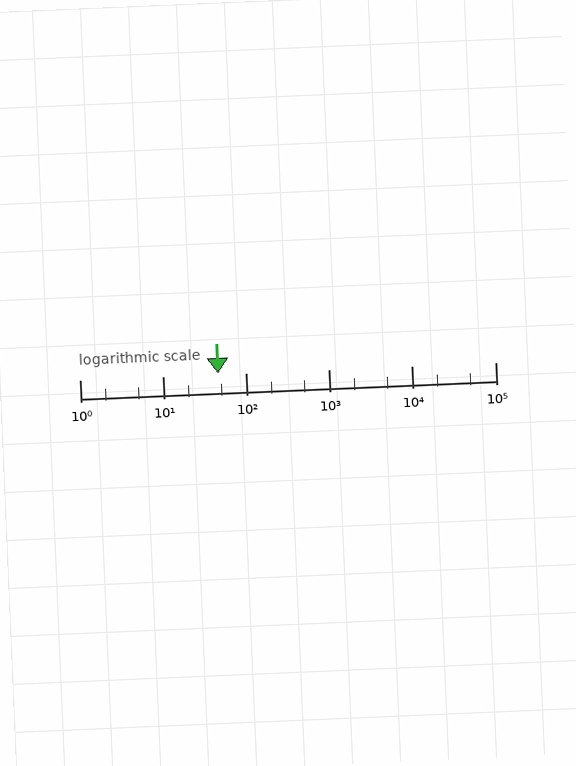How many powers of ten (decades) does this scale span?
The scale spans 5 decades, from 1 to 100000.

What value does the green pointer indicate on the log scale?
The pointer indicates approximately 46.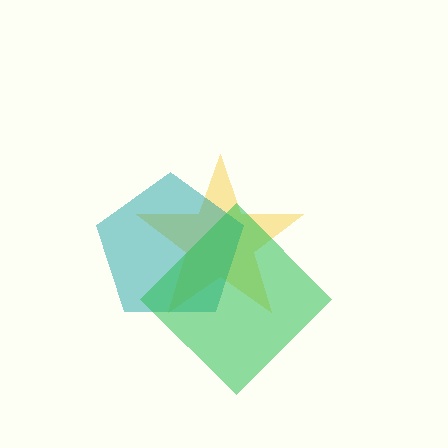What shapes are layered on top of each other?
The layered shapes are: a yellow star, a teal pentagon, a green diamond.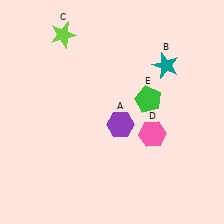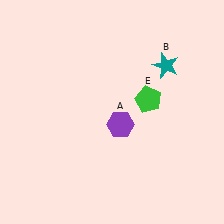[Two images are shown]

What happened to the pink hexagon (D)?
The pink hexagon (D) was removed in Image 2. It was in the bottom-right area of Image 1.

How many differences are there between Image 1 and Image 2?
There are 2 differences between the two images.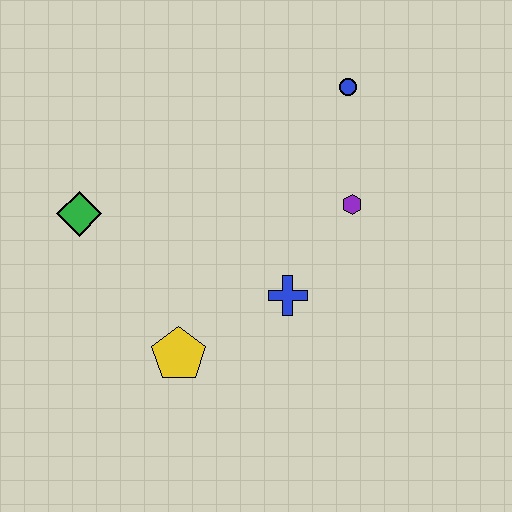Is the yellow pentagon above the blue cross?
No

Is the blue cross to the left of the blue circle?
Yes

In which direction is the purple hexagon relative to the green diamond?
The purple hexagon is to the right of the green diamond.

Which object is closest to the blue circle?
The purple hexagon is closest to the blue circle.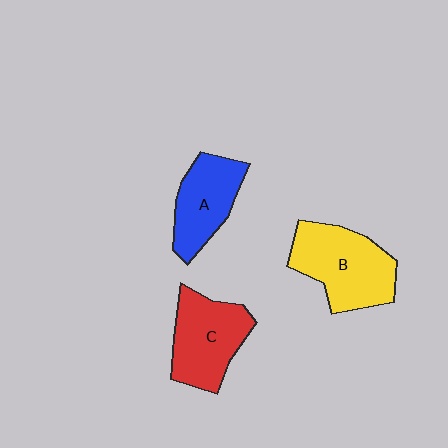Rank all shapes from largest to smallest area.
From largest to smallest: B (yellow), C (red), A (blue).